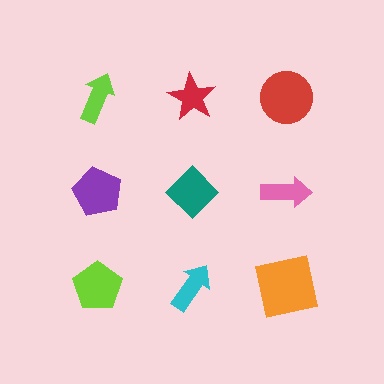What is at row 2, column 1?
A purple pentagon.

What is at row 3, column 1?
A lime pentagon.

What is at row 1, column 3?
A red circle.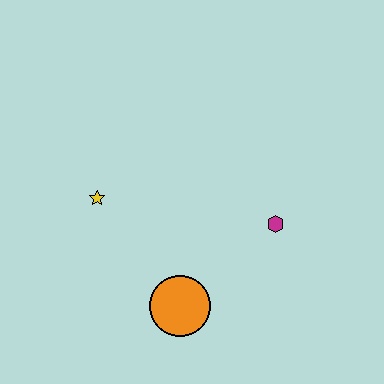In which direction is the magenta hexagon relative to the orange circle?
The magenta hexagon is to the right of the orange circle.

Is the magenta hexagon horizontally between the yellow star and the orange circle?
No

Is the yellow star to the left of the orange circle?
Yes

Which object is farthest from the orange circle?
The yellow star is farthest from the orange circle.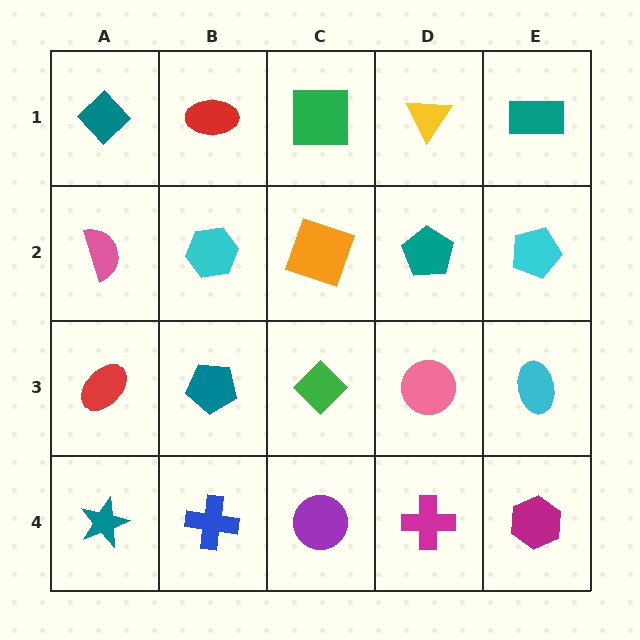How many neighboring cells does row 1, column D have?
3.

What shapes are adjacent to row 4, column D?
A pink circle (row 3, column D), a purple circle (row 4, column C), a magenta hexagon (row 4, column E).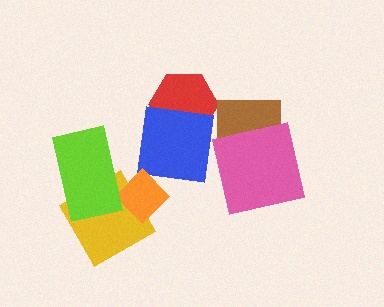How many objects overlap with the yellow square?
2 objects overlap with the yellow square.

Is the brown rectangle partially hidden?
Yes, it is partially covered by another shape.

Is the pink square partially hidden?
No, no other shape covers it.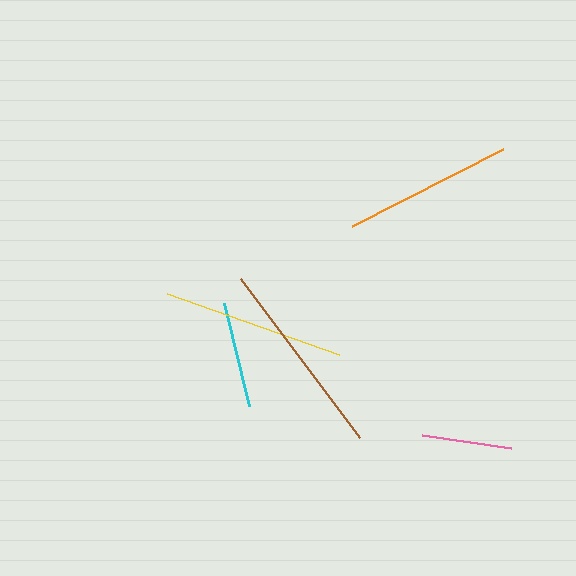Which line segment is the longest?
The brown line is the longest at approximately 199 pixels.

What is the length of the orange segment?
The orange segment is approximately 170 pixels long.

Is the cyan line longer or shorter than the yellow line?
The yellow line is longer than the cyan line.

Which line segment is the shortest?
The pink line is the shortest at approximately 90 pixels.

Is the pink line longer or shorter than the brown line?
The brown line is longer than the pink line.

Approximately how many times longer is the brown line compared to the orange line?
The brown line is approximately 1.2 times the length of the orange line.